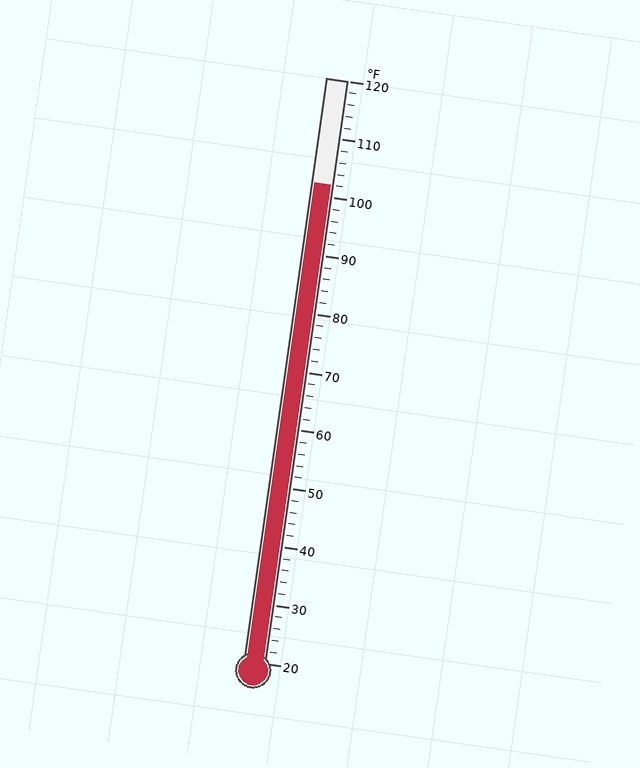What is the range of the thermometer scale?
The thermometer scale ranges from 20°F to 120°F.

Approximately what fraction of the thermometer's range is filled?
The thermometer is filled to approximately 80% of its range.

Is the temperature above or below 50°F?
The temperature is above 50°F.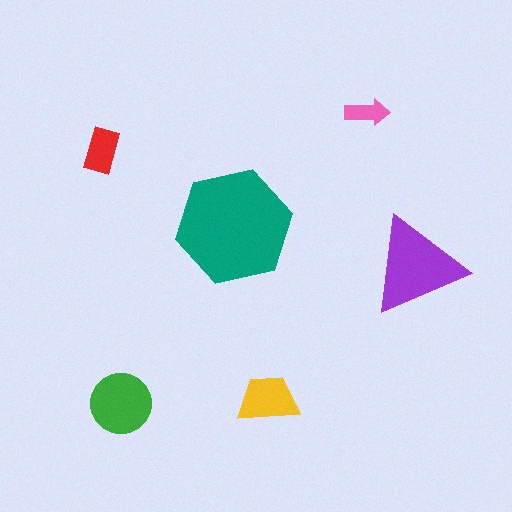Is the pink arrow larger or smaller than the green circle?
Smaller.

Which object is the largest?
The teal hexagon.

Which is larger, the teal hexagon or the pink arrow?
The teal hexagon.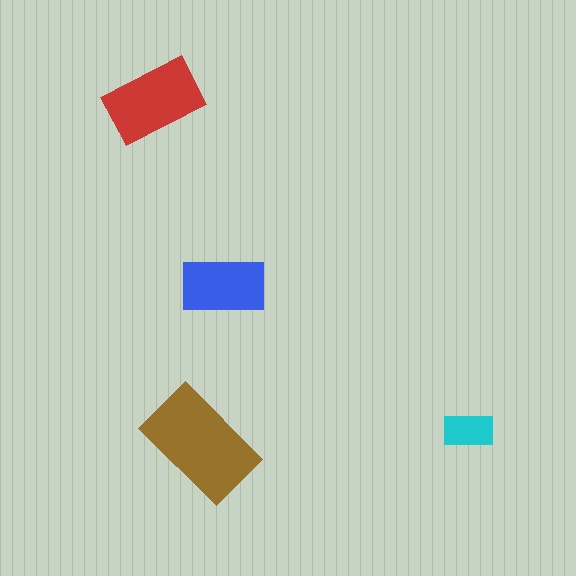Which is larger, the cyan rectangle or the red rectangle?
The red one.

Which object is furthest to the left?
The red rectangle is leftmost.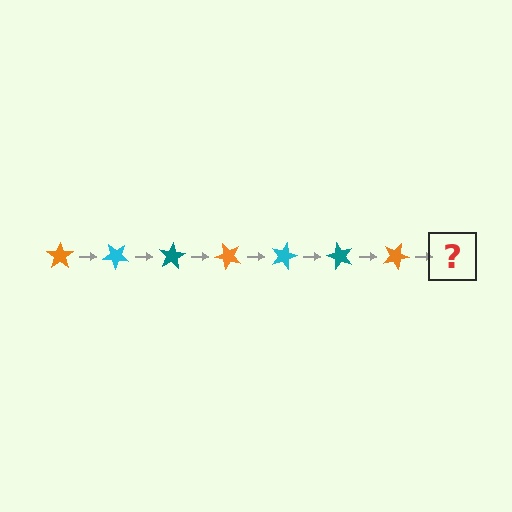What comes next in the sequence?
The next element should be a cyan star, rotated 280 degrees from the start.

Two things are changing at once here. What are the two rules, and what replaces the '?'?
The two rules are that it rotates 40 degrees each step and the color cycles through orange, cyan, and teal. The '?' should be a cyan star, rotated 280 degrees from the start.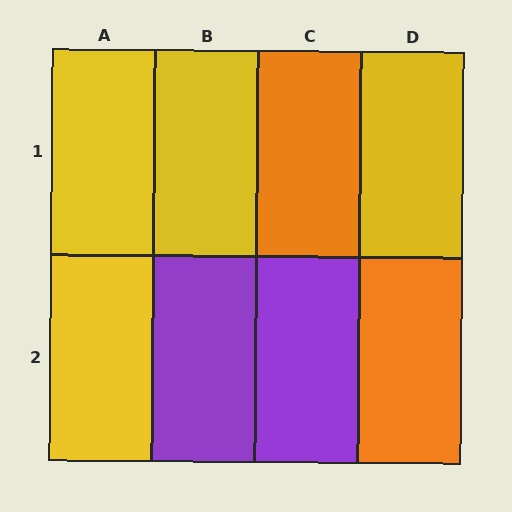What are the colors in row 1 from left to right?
Yellow, yellow, orange, yellow.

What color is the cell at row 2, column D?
Orange.